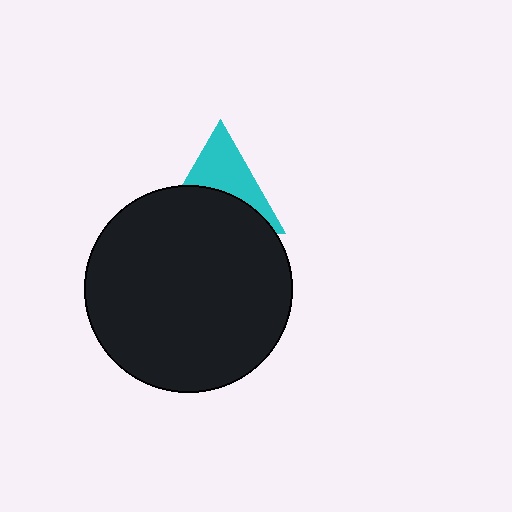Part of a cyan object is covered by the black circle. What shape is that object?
It is a triangle.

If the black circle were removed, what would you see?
You would see the complete cyan triangle.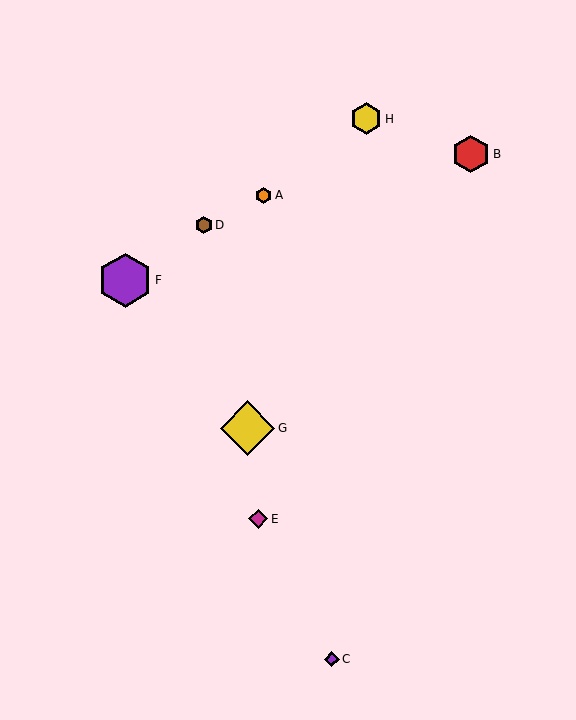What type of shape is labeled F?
Shape F is a purple hexagon.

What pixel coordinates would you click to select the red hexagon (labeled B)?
Click at (471, 154) to select the red hexagon B.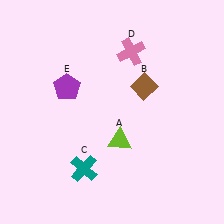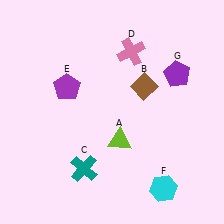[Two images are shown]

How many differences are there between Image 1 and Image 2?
There are 2 differences between the two images.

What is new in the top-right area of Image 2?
A purple pentagon (G) was added in the top-right area of Image 2.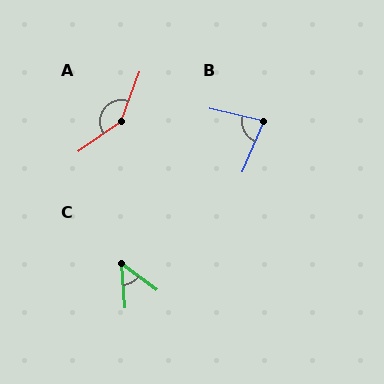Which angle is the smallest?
C, at approximately 48 degrees.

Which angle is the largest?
A, at approximately 146 degrees.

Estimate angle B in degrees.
Approximately 80 degrees.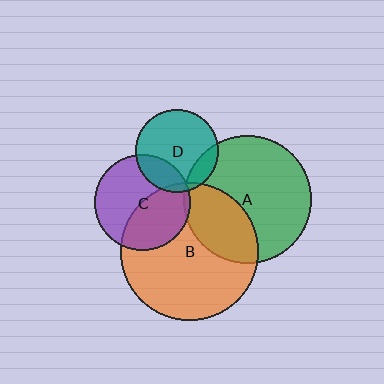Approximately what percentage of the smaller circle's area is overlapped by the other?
Approximately 45%.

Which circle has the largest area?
Circle B (orange).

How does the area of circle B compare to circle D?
Approximately 2.8 times.